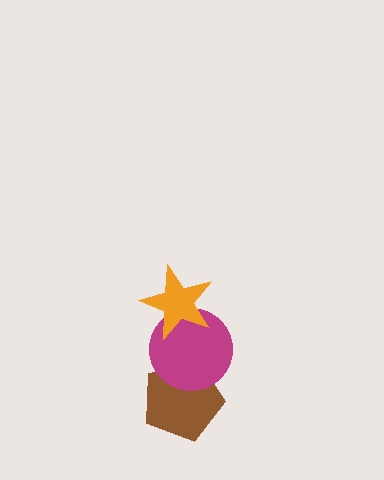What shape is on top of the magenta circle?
The orange star is on top of the magenta circle.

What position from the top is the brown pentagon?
The brown pentagon is 3rd from the top.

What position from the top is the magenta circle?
The magenta circle is 2nd from the top.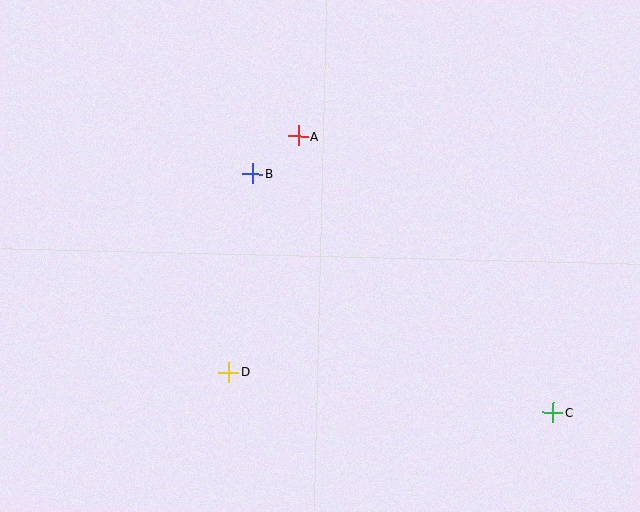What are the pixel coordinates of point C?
Point C is at (553, 413).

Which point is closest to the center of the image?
Point B at (253, 174) is closest to the center.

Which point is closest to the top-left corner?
Point B is closest to the top-left corner.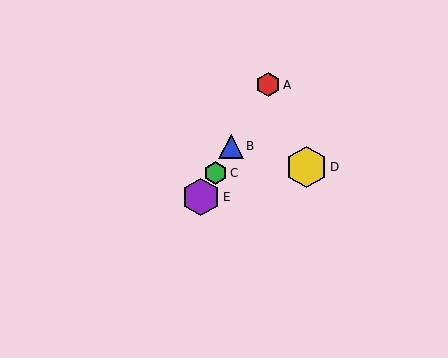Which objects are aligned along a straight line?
Objects A, B, C, E are aligned along a straight line.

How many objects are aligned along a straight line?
4 objects (A, B, C, E) are aligned along a straight line.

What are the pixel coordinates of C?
Object C is at (215, 173).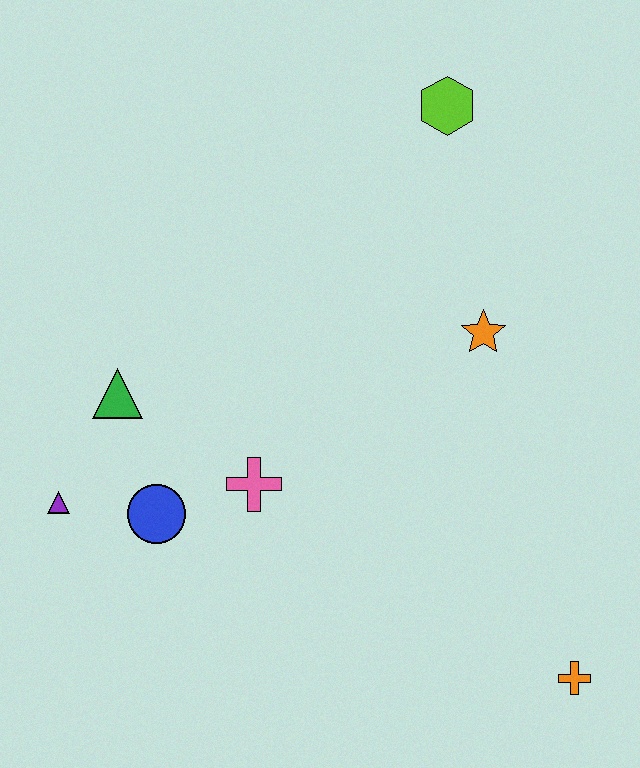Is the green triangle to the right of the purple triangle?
Yes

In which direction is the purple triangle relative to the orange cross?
The purple triangle is to the left of the orange cross.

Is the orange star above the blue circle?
Yes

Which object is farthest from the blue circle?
The lime hexagon is farthest from the blue circle.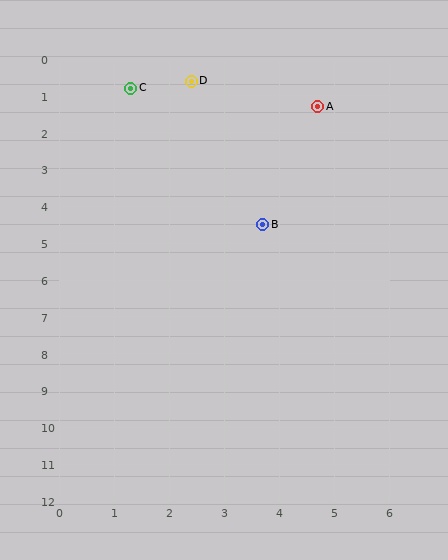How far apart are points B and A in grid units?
Points B and A are about 3.4 grid units apart.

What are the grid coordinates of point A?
Point A is at approximately (4.7, 1.3).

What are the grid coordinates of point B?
Point B is at approximately (3.7, 4.5).